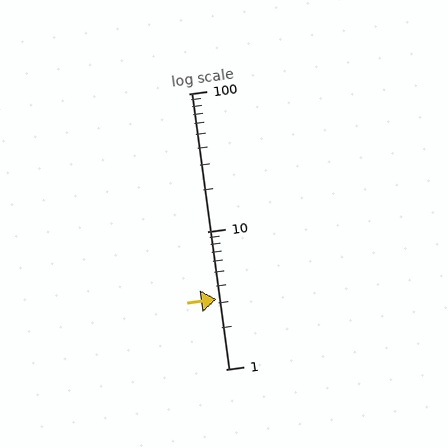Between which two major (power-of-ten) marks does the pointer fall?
The pointer is between 1 and 10.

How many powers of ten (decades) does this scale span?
The scale spans 2 decades, from 1 to 100.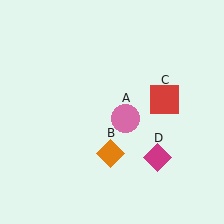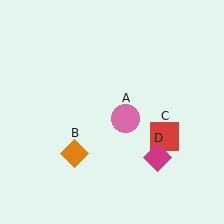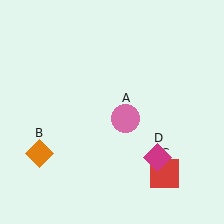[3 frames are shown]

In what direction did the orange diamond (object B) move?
The orange diamond (object B) moved left.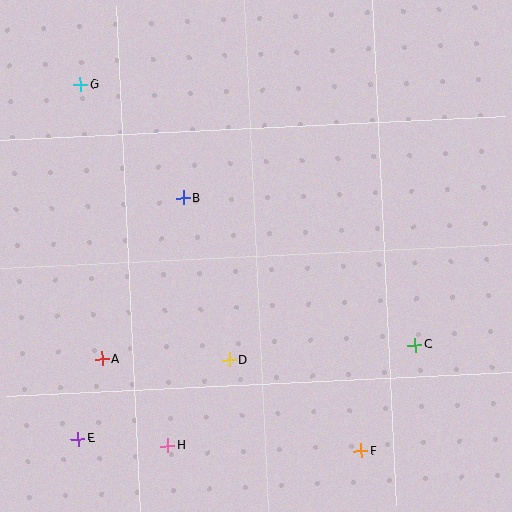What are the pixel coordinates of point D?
Point D is at (229, 360).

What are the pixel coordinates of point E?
Point E is at (78, 439).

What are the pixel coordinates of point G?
Point G is at (80, 85).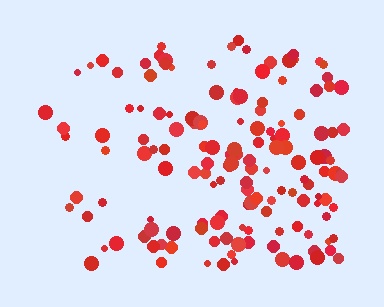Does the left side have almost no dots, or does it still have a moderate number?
Still a moderate number, just noticeably fewer than the right.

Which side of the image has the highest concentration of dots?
The right.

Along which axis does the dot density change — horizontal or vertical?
Horizontal.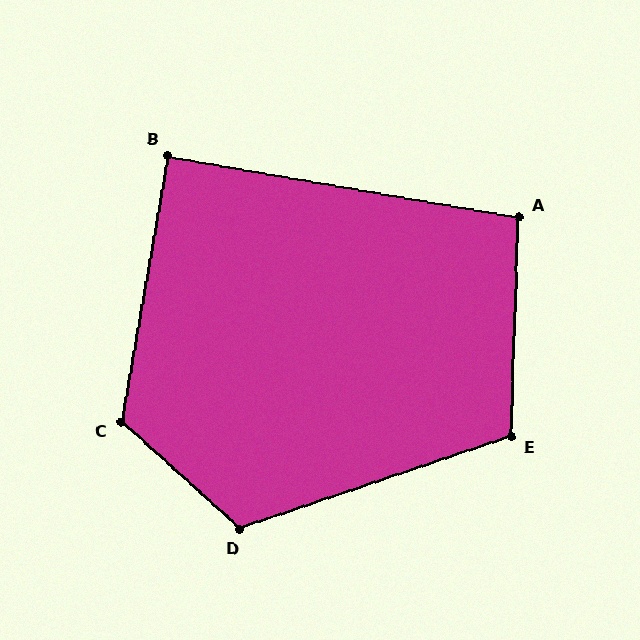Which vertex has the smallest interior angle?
B, at approximately 90 degrees.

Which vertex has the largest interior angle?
C, at approximately 122 degrees.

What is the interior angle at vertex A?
Approximately 98 degrees (obtuse).